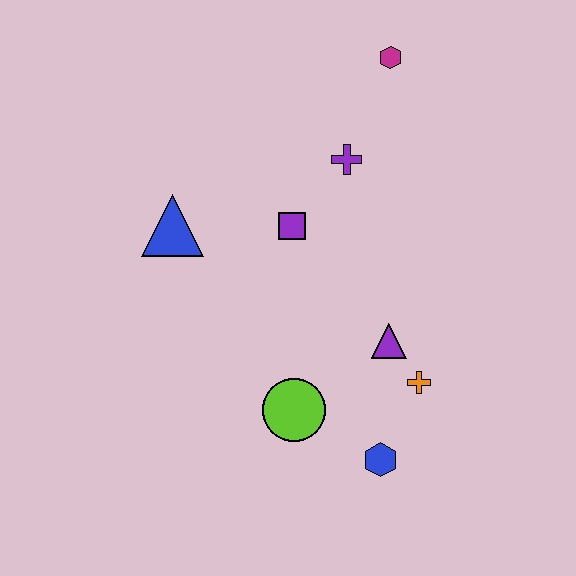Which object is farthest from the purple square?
The blue hexagon is farthest from the purple square.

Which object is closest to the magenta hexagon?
The purple cross is closest to the magenta hexagon.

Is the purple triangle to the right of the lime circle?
Yes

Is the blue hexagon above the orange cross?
No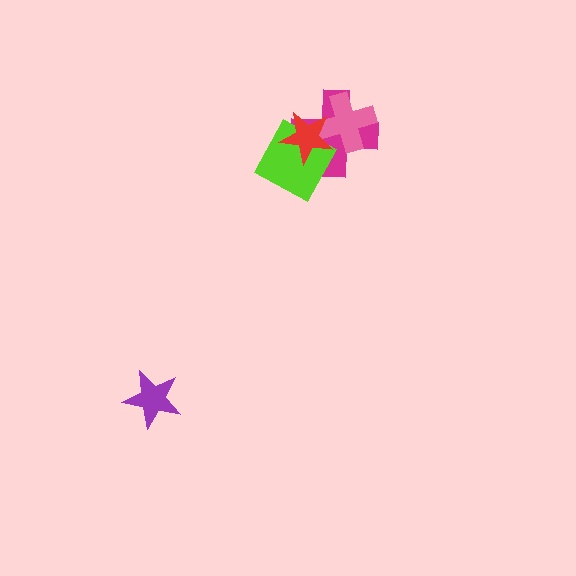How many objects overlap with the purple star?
0 objects overlap with the purple star.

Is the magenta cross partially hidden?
Yes, it is partially covered by another shape.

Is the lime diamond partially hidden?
Yes, it is partially covered by another shape.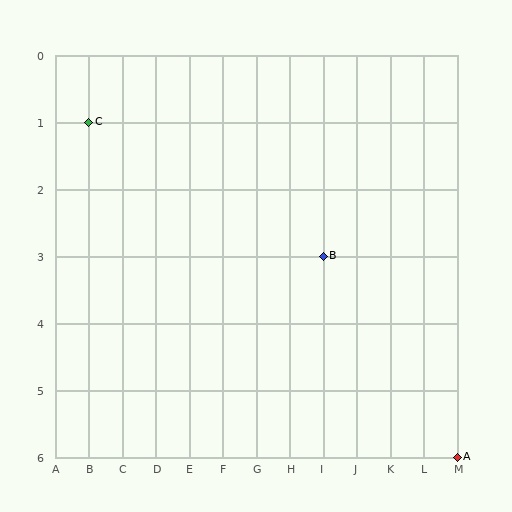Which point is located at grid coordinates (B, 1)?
Point C is at (B, 1).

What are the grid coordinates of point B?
Point B is at grid coordinates (I, 3).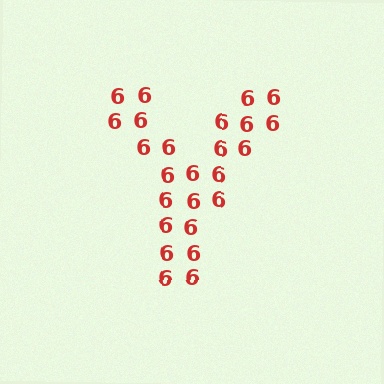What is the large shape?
The large shape is the letter Y.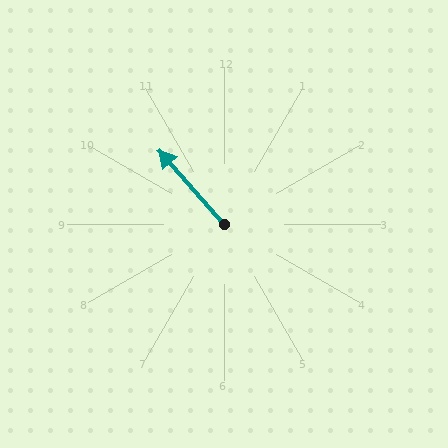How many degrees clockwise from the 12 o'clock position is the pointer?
Approximately 319 degrees.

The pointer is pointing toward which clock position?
Roughly 11 o'clock.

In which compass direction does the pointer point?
Northwest.